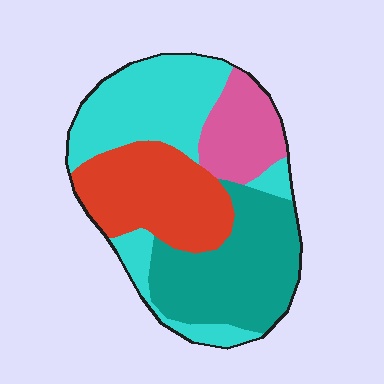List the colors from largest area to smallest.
From largest to smallest: cyan, teal, red, pink.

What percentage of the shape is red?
Red covers roughly 25% of the shape.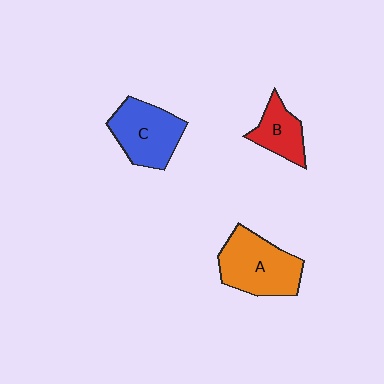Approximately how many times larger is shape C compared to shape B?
Approximately 1.6 times.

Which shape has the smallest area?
Shape B (red).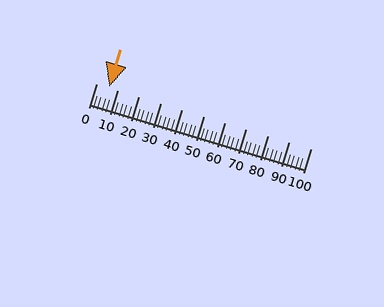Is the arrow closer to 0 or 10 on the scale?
The arrow is closer to 10.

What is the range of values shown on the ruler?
The ruler shows values from 0 to 100.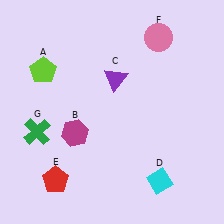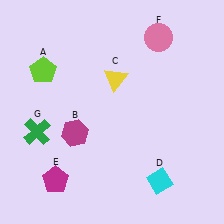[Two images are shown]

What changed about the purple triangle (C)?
In Image 1, C is purple. In Image 2, it changed to yellow.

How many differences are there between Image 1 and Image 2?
There are 2 differences between the two images.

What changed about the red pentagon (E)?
In Image 1, E is red. In Image 2, it changed to magenta.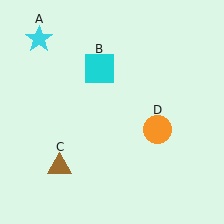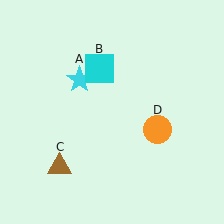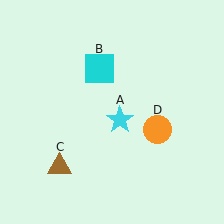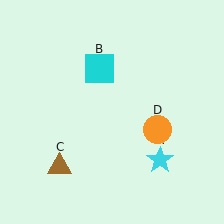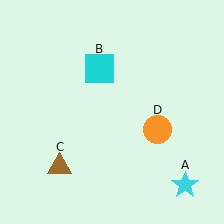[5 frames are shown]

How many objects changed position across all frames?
1 object changed position: cyan star (object A).